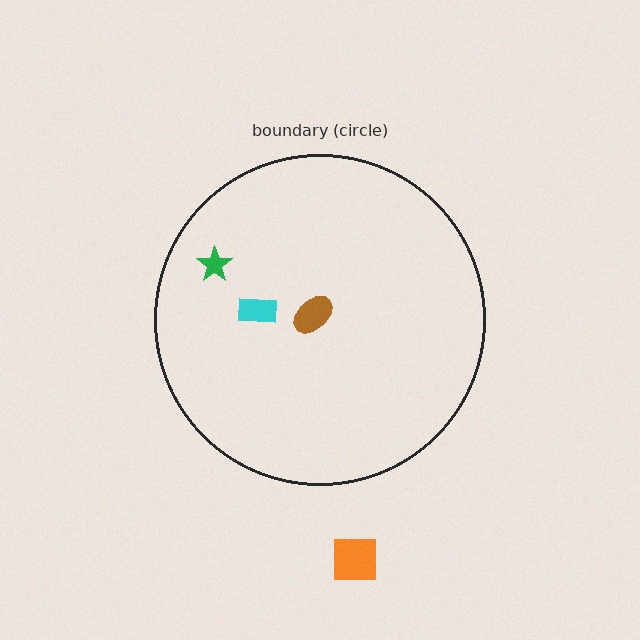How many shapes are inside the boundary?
3 inside, 1 outside.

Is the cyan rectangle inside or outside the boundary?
Inside.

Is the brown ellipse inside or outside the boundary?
Inside.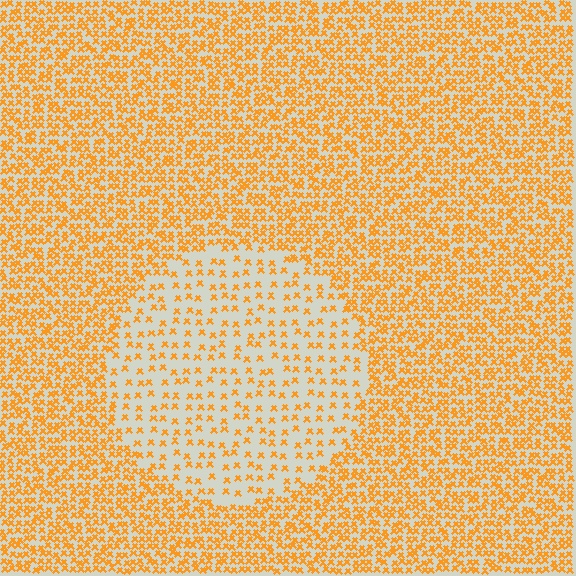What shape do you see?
I see a circle.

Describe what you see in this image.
The image contains small orange elements arranged at two different densities. A circle-shaped region is visible where the elements are less densely packed than the surrounding area.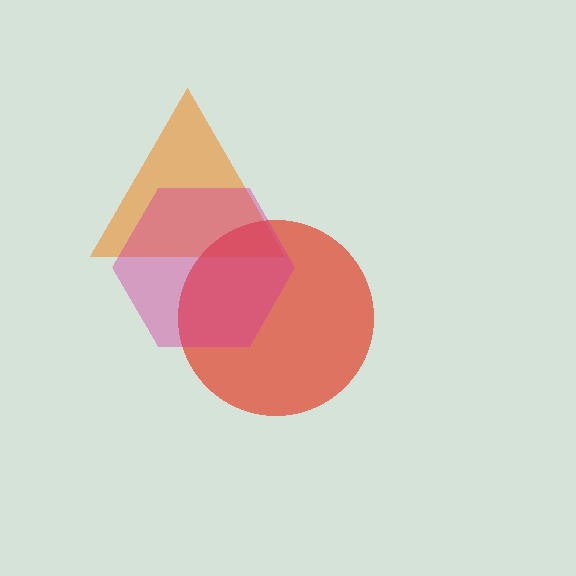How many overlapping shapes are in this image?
There are 3 overlapping shapes in the image.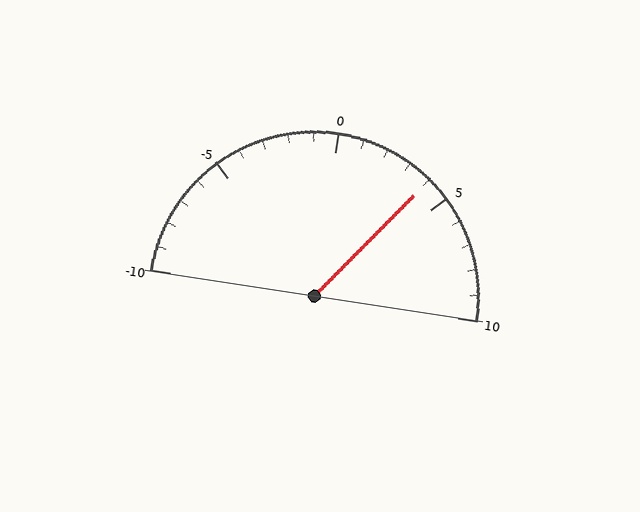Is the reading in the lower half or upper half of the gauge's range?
The reading is in the upper half of the range (-10 to 10).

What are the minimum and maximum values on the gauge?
The gauge ranges from -10 to 10.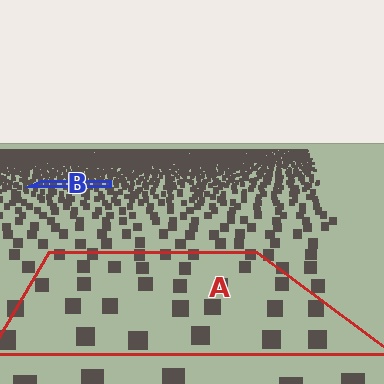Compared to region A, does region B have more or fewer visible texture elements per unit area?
Region B has more texture elements per unit area — they are packed more densely because it is farther away.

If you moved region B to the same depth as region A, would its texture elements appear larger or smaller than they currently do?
They would appear larger. At a closer depth, the same texture elements are projected at a bigger on-screen size.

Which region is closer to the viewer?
Region A is closer. The texture elements there are larger and more spread out.